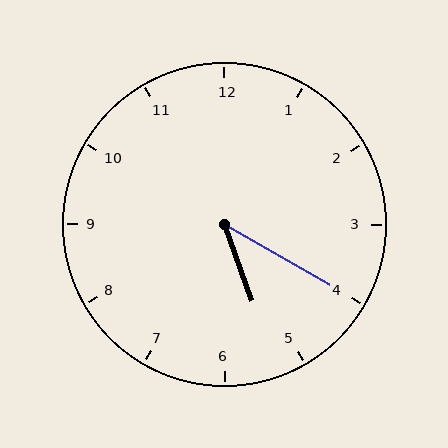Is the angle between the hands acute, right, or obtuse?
It is acute.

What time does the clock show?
5:20.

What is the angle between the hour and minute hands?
Approximately 40 degrees.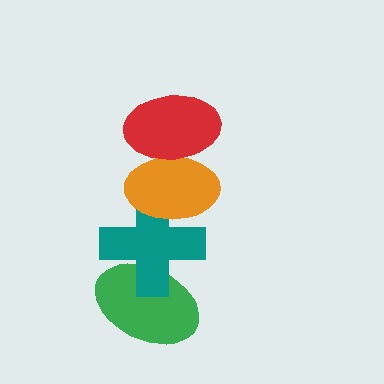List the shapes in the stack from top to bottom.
From top to bottom: the red ellipse, the orange ellipse, the teal cross, the green ellipse.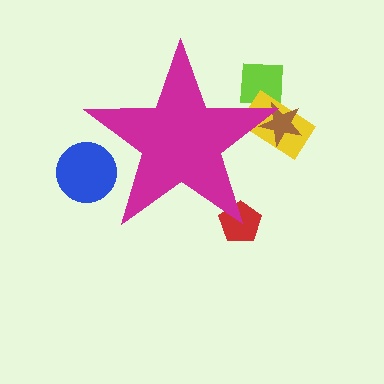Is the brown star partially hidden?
Yes, the brown star is partially hidden behind the magenta star.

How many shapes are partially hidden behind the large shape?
5 shapes are partially hidden.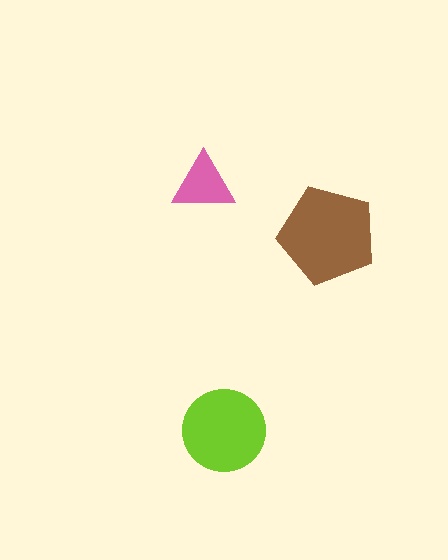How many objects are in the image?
There are 3 objects in the image.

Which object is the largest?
The brown pentagon.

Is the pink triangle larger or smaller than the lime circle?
Smaller.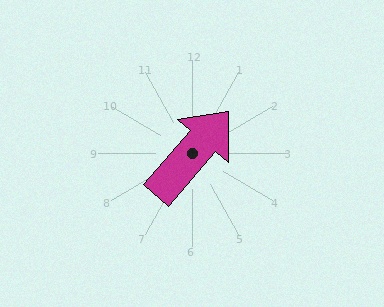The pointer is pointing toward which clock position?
Roughly 1 o'clock.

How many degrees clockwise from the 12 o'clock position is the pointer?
Approximately 41 degrees.